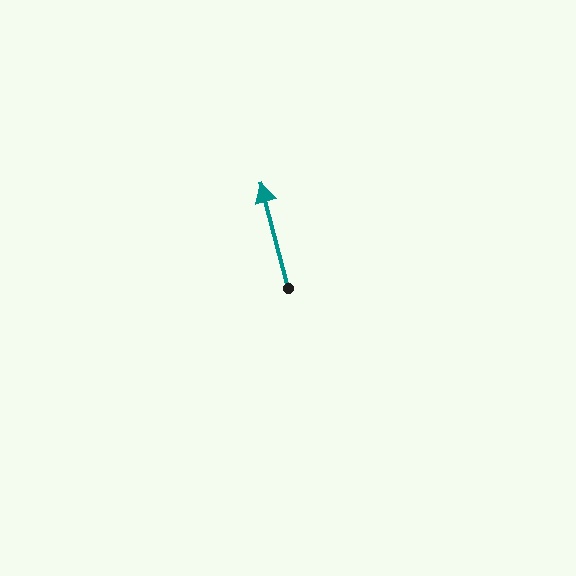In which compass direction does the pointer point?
North.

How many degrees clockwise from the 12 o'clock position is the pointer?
Approximately 346 degrees.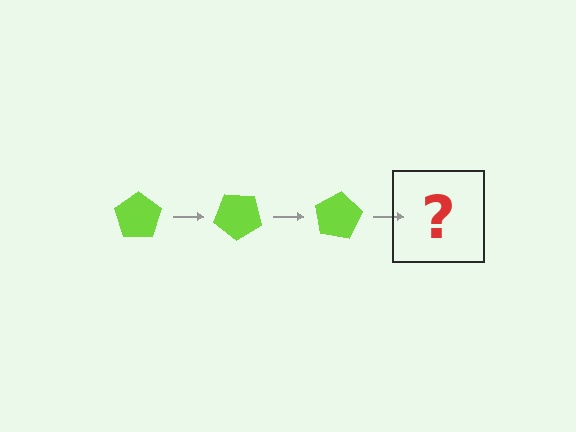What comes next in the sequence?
The next element should be a lime pentagon rotated 120 degrees.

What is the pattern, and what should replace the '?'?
The pattern is that the pentagon rotates 40 degrees each step. The '?' should be a lime pentagon rotated 120 degrees.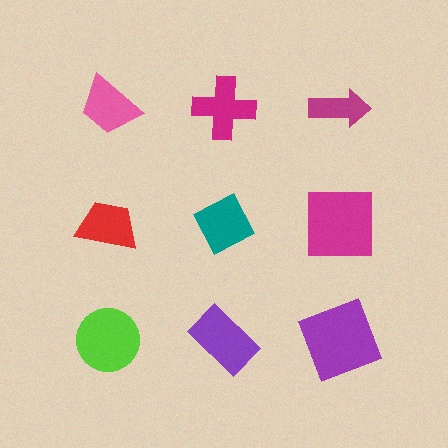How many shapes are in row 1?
3 shapes.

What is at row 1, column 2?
A magenta cross.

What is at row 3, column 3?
A purple square.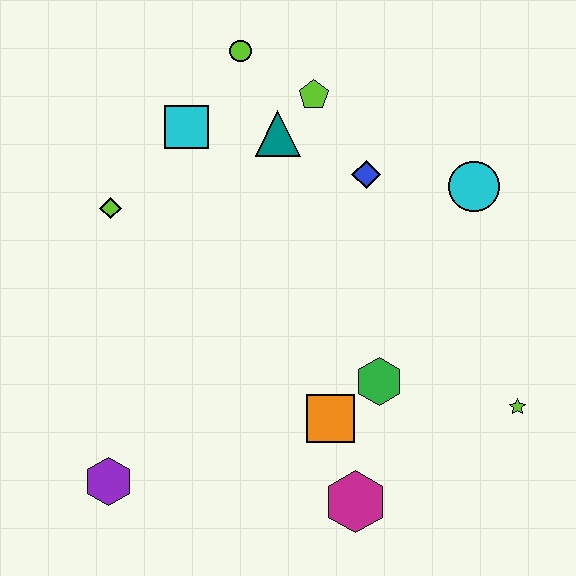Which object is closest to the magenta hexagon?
The orange square is closest to the magenta hexagon.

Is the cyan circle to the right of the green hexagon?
Yes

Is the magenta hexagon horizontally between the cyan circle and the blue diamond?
No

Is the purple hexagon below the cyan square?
Yes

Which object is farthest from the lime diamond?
The lime star is farthest from the lime diamond.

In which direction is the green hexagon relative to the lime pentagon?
The green hexagon is below the lime pentagon.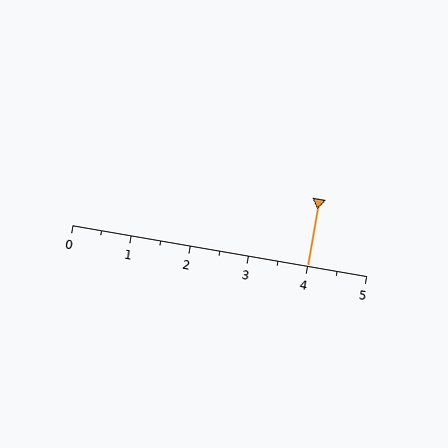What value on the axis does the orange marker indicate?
The marker indicates approximately 4.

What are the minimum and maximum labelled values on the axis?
The axis runs from 0 to 5.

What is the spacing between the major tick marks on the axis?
The major ticks are spaced 1 apart.